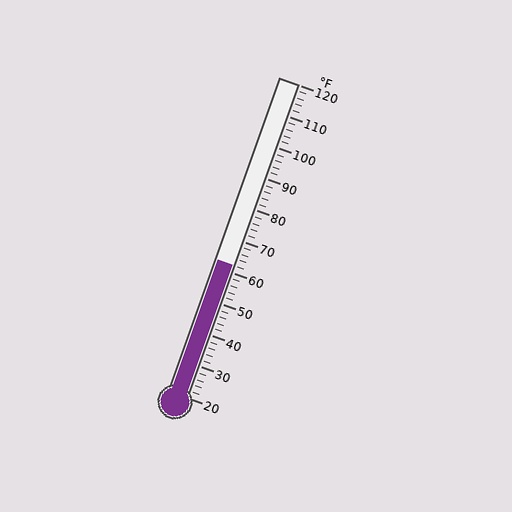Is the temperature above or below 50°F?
The temperature is above 50°F.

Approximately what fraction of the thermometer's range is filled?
The thermometer is filled to approximately 40% of its range.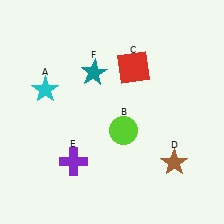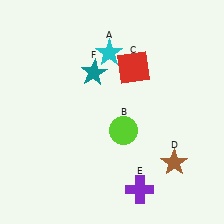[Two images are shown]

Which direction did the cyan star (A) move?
The cyan star (A) moved right.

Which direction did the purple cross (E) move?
The purple cross (E) moved right.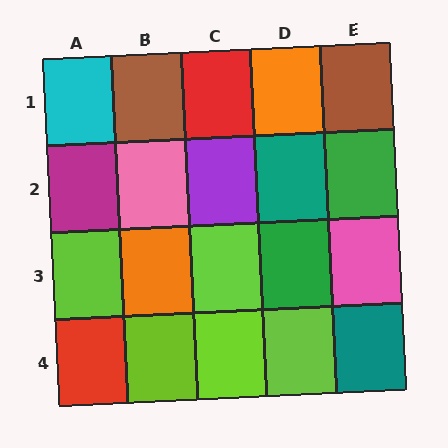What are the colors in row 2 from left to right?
Magenta, pink, purple, teal, green.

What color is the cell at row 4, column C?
Lime.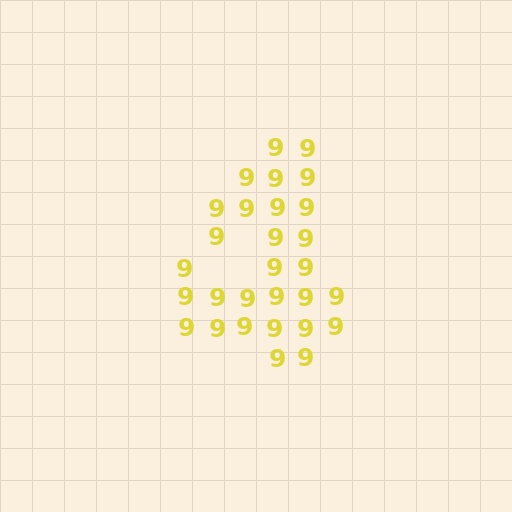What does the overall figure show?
The overall figure shows the digit 4.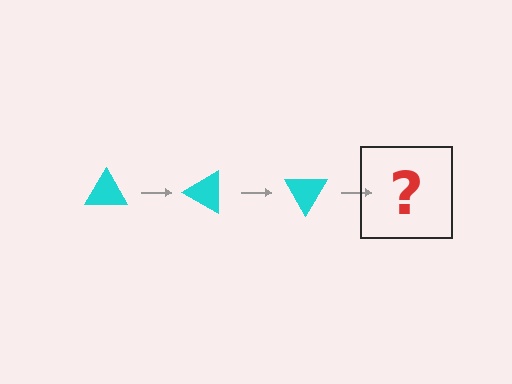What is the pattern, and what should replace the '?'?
The pattern is that the triangle rotates 30 degrees each step. The '?' should be a cyan triangle rotated 90 degrees.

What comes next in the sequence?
The next element should be a cyan triangle rotated 90 degrees.